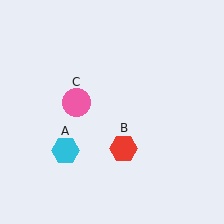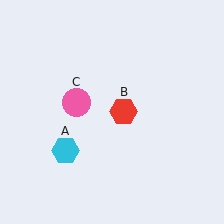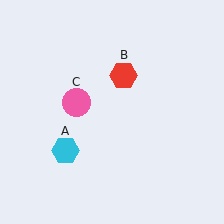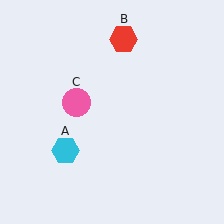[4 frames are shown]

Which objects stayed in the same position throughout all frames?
Cyan hexagon (object A) and pink circle (object C) remained stationary.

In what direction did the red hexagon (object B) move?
The red hexagon (object B) moved up.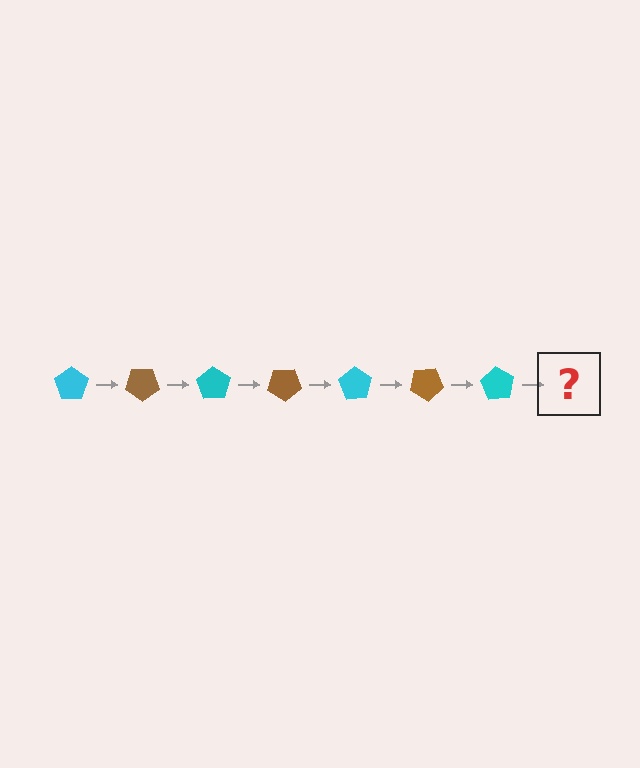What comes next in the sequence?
The next element should be a brown pentagon, rotated 245 degrees from the start.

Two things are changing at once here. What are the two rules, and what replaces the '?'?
The two rules are that it rotates 35 degrees each step and the color cycles through cyan and brown. The '?' should be a brown pentagon, rotated 245 degrees from the start.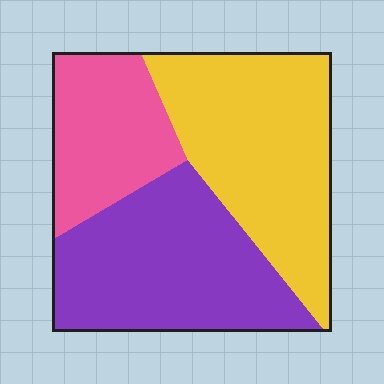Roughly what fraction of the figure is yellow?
Yellow takes up between a third and a half of the figure.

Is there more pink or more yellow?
Yellow.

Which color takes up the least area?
Pink, at roughly 20%.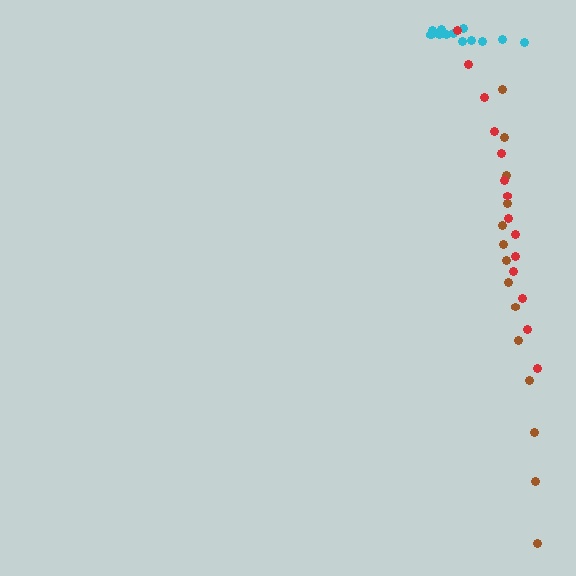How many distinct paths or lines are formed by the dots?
There are 3 distinct paths.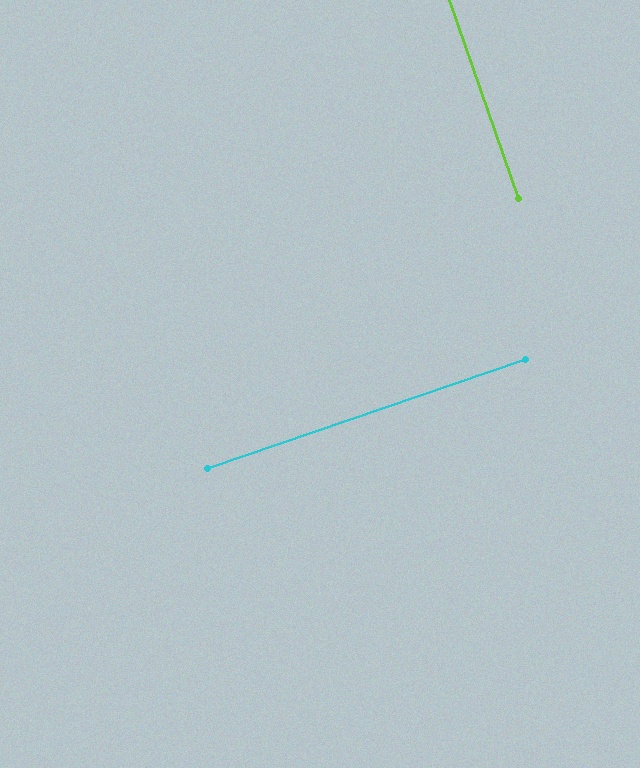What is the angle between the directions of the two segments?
Approximately 90 degrees.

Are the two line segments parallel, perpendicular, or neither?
Perpendicular — they meet at approximately 90°.